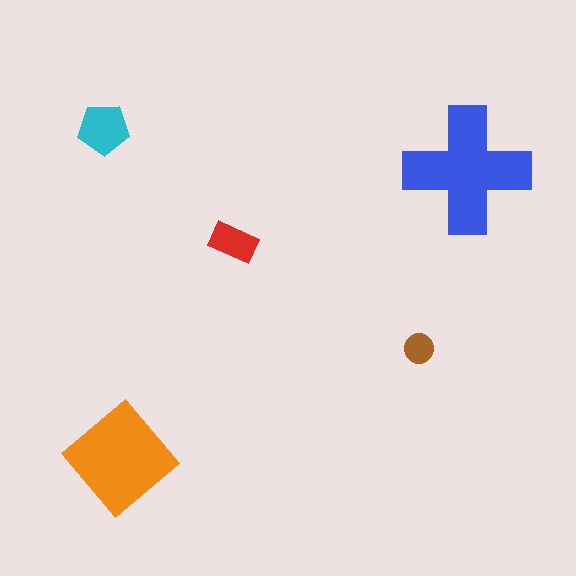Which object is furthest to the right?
The blue cross is rightmost.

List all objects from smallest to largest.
The brown circle, the red rectangle, the cyan pentagon, the orange diamond, the blue cross.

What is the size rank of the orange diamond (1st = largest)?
2nd.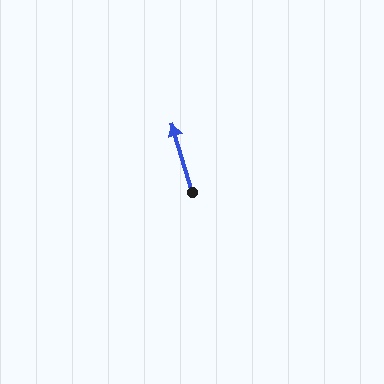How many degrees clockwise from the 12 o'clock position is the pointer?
Approximately 344 degrees.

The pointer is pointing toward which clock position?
Roughly 11 o'clock.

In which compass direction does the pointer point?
North.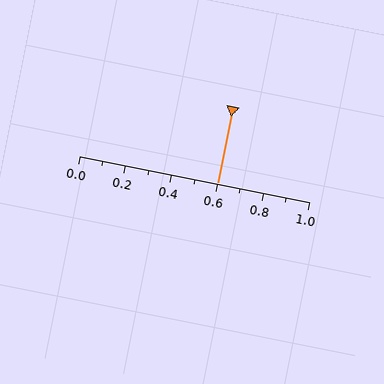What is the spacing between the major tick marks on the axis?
The major ticks are spaced 0.2 apart.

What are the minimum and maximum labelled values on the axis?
The axis runs from 0.0 to 1.0.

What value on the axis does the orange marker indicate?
The marker indicates approximately 0.6.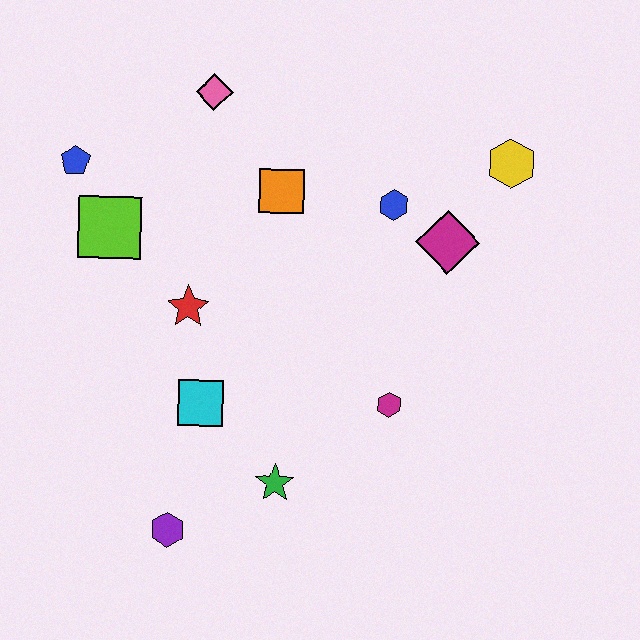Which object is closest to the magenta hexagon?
The green star is closest to the magenta hexagon.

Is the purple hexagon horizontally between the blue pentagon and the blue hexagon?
Yes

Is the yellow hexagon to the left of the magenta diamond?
No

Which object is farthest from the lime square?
The yellow hexagon is farthest from the lime square.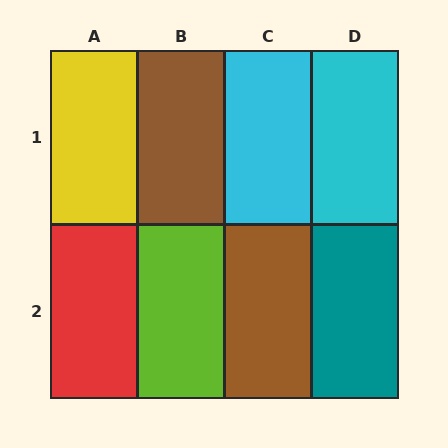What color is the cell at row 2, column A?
Red.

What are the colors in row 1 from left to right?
Yellow, brown, cyan, cyan.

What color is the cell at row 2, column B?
Lime.